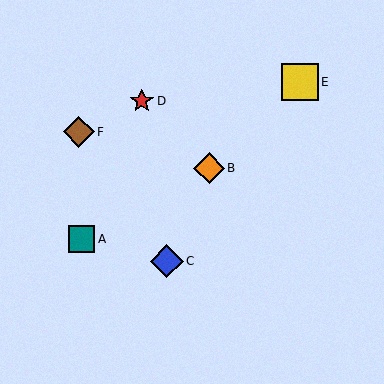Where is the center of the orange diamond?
The center of the orange diamond is at (209, 168).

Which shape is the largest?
The yellow square (labeled E) is the largest.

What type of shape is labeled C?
Shape C is a blue diamond.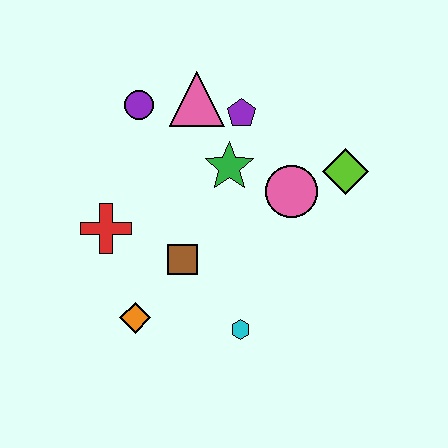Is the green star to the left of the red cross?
No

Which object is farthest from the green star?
The orange diamond is farthest from the green star.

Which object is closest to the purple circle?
The pink triangle is closest to the purple circle.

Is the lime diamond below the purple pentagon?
Yes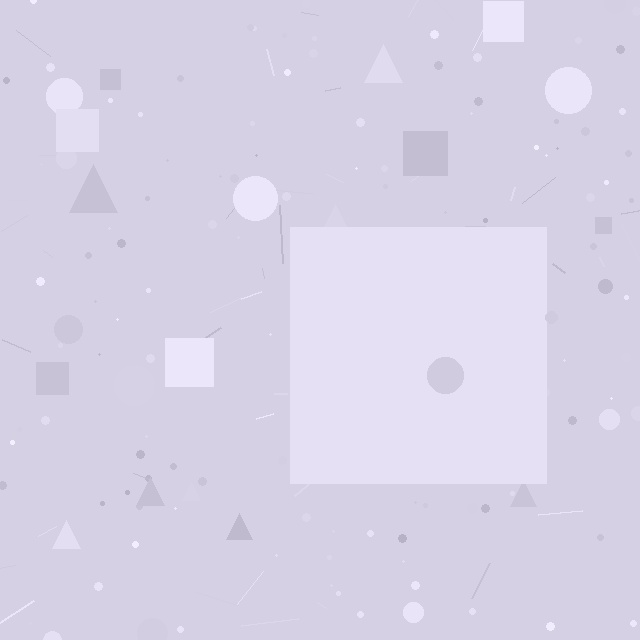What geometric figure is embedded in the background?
A square is embedded in the background.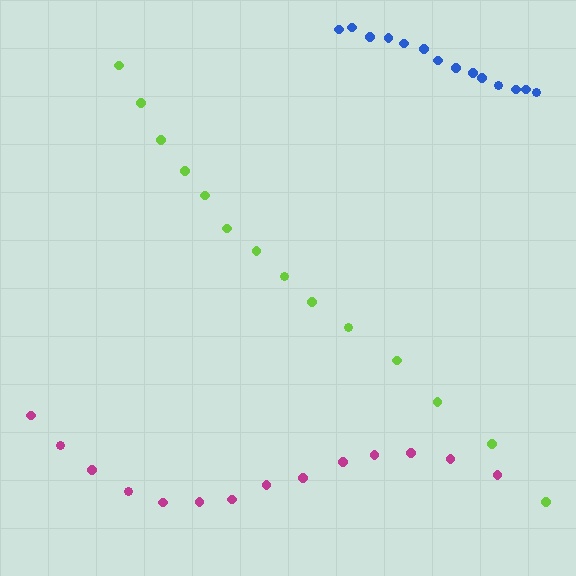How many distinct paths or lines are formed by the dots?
There are 3 distinct paths.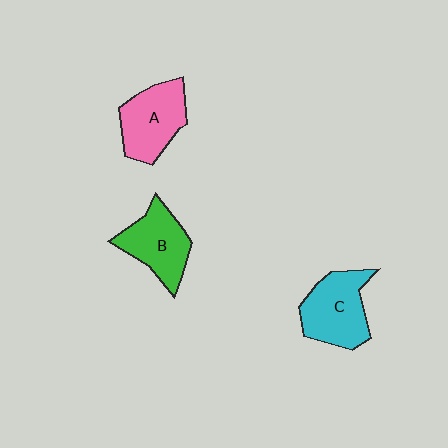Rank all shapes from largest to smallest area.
From largest to smallest: C (cyan), A (pink), B (green).